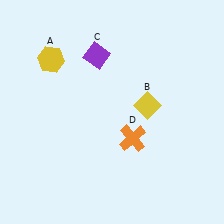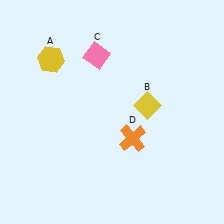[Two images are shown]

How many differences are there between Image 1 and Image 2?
There is 1 difference between the two images.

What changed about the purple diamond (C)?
In Image 1, C is purple. In Image 2, it changed to pink.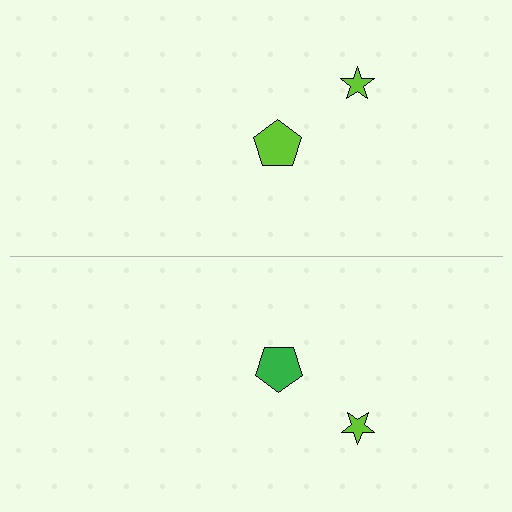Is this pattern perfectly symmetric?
No, the pattern is not perfectly symmetric. The green pentagon on the bottom side breaks the symmetry — its mirror counterpart is lime.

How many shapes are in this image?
There are 4 shapes in this image.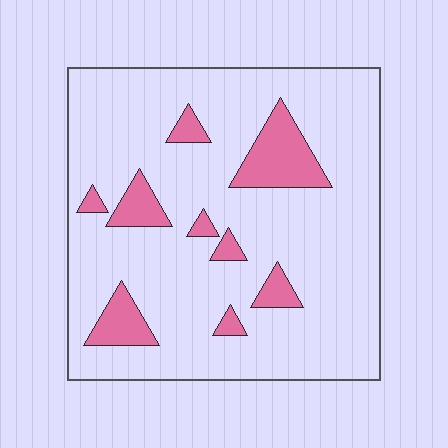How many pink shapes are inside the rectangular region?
9.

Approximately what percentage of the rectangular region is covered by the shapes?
Approximately 15%.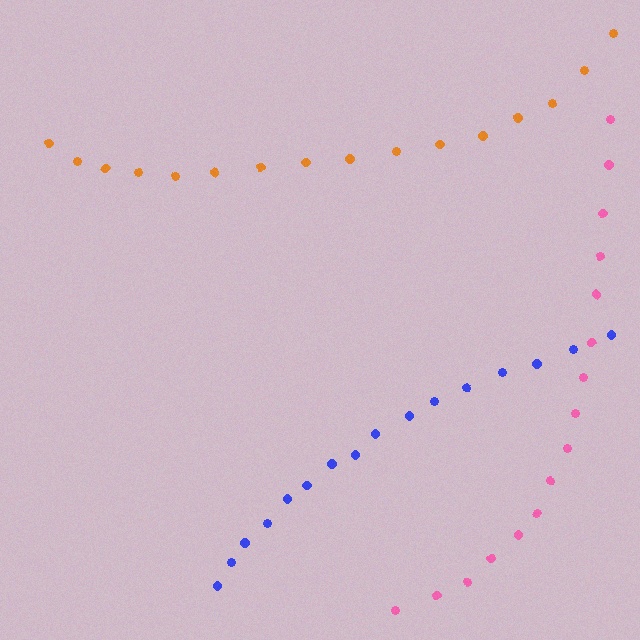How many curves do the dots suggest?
There are 3 distinct paths.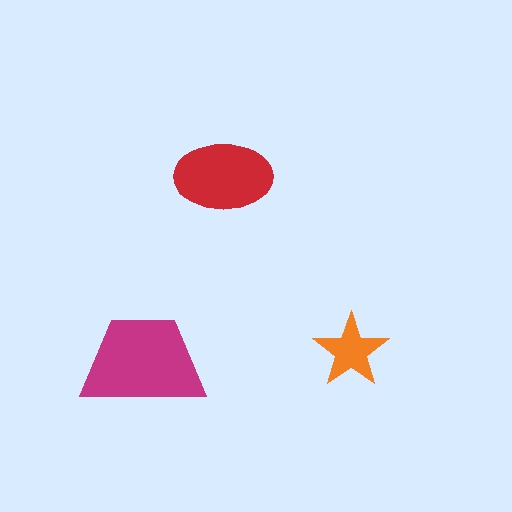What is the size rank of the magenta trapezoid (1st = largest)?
1st.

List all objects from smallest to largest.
The orange star, the red ellipse, the magenta trapezoid.